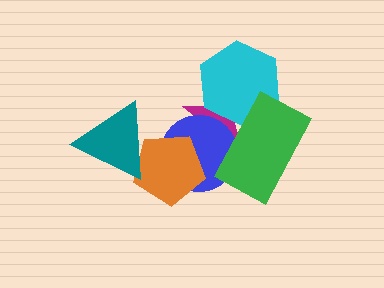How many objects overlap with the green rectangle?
3 objects overlap with the green rectangle.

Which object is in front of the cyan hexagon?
The green rectangle is in front of the cyan hexagon.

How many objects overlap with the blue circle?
3 objects overlap with the blue circle.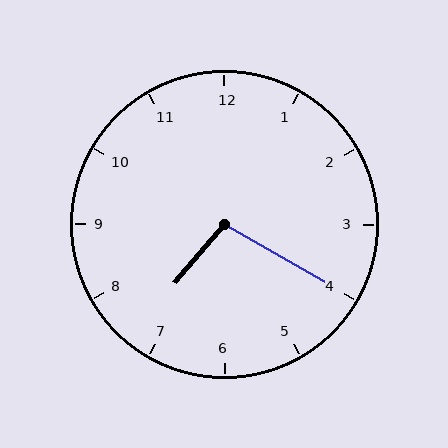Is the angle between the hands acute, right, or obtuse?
It is obtuse.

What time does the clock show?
7:20.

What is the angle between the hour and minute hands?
Approximately 100 degrees.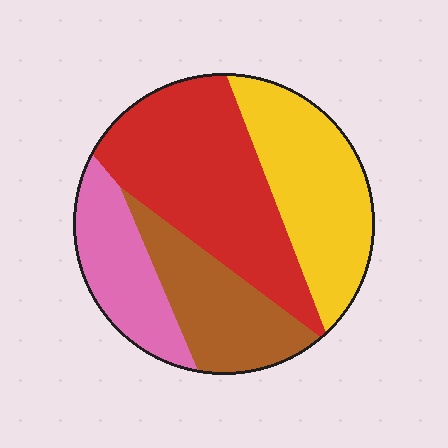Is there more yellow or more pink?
Yellow.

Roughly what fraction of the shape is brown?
Brown takes up about one fifth (1/5) of the shape.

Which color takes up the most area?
Red, at roughly 35%.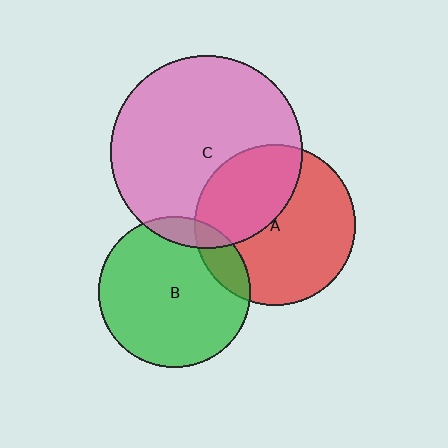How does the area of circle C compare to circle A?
Approximately 1.4 times.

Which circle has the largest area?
Circle C (pink).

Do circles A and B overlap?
Yes.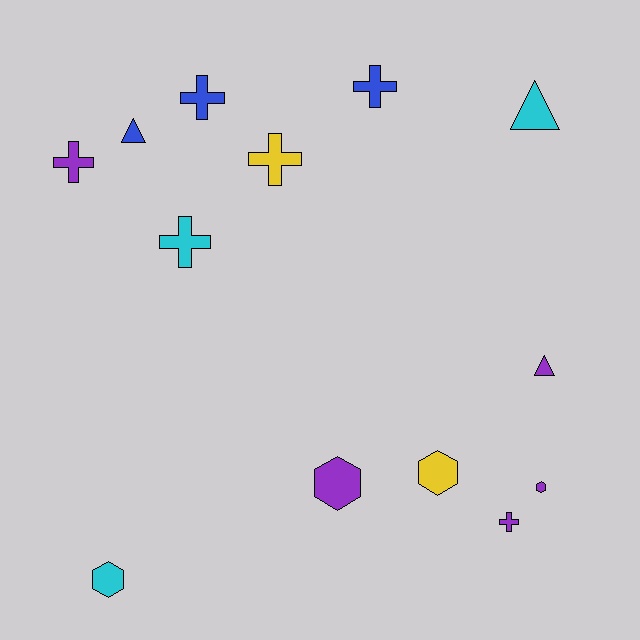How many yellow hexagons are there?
There is 1 yellow hexagon.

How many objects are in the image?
There are 13 objects.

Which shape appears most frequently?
Cross, with 6 objects.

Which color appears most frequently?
Purple, with 5 objects.